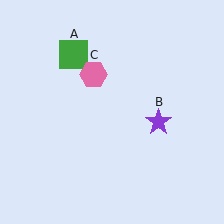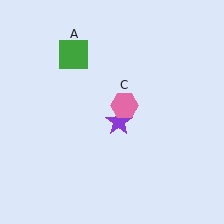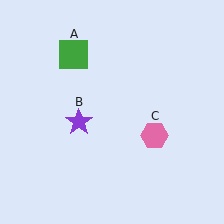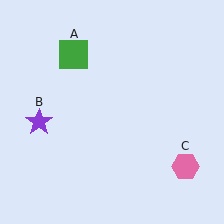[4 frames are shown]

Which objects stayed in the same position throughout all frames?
Green square (object A) remained stationary.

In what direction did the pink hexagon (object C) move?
The pink hexagon (object C) moved down and to the right.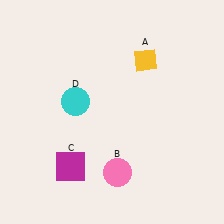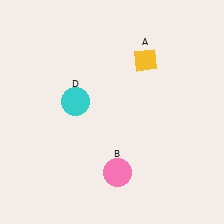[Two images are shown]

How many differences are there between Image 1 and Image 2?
There is 1 difference between the two images.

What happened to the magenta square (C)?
The magenta square (C) was removed in Image 2. It was in the bottom-left area of Image 1.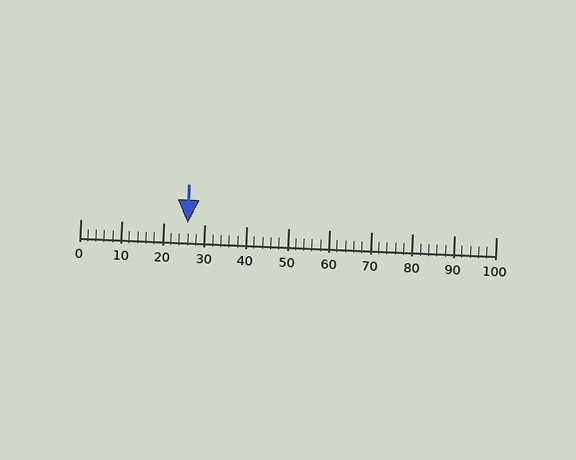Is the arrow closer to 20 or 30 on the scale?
The arrow is closer to 30.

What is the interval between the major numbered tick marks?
The major tick marks are spaced 10 units apart.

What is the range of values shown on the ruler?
The ruler shows values from 0 to 100.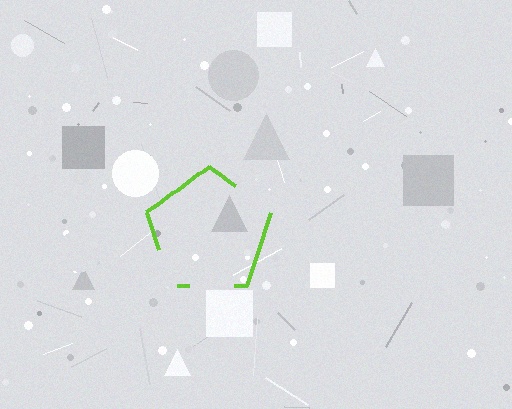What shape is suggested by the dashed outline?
The dashed outline suggests a pentagon.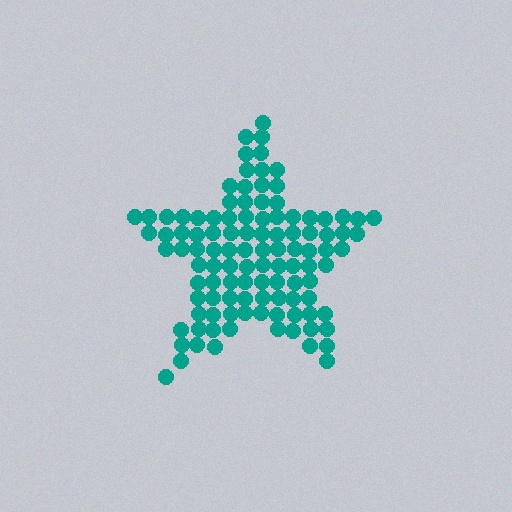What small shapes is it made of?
It is made of small circles.